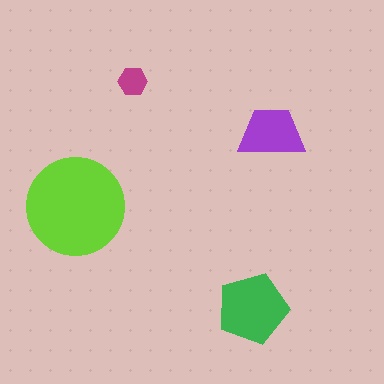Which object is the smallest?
The magenta hexagon.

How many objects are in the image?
There are 4 objects in the image.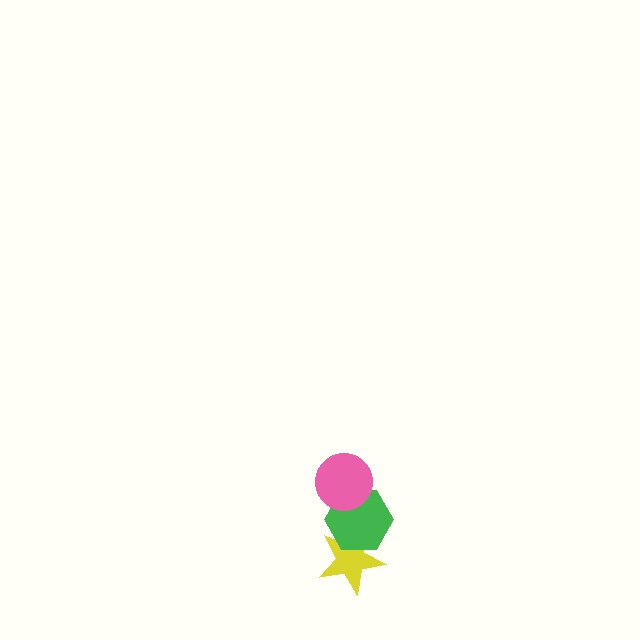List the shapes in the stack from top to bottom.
From top to bottom: the pink circle, the green hexagon, the yellow star.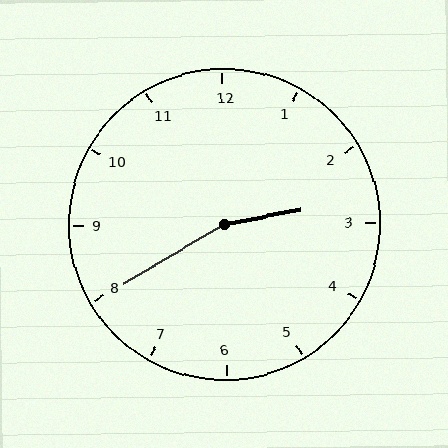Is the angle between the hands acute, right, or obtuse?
It is obtuse.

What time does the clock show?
2:40.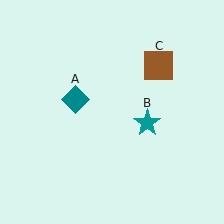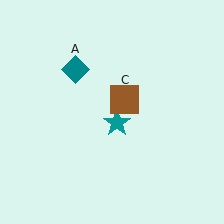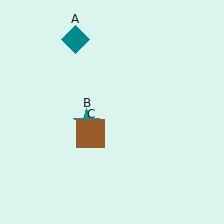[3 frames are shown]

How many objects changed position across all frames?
3 objects changed position: teal diamond (object A), teal star (object B), brown square (object C).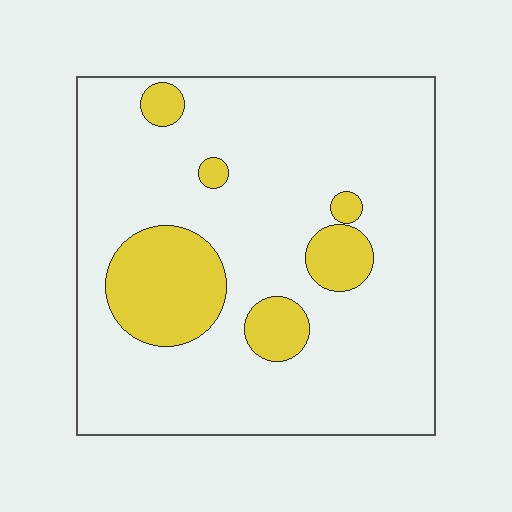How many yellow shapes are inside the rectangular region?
6.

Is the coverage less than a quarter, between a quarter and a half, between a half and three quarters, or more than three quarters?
Less than a quarter.